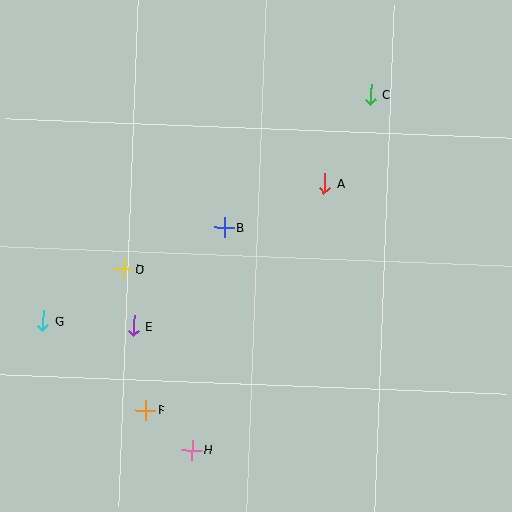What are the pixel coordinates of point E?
Point E is at (133, 326).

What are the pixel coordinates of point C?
Point C is at (371, 94).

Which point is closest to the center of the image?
Point B at (224, 227) is closest to the center.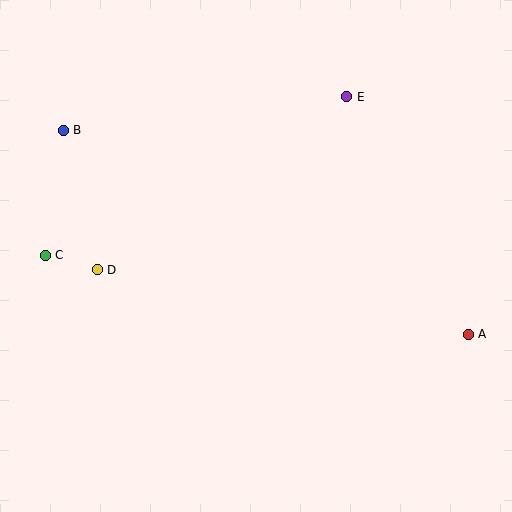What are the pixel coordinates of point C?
Point C is at (45, 255).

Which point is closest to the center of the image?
Point D at (97, 270) is closest to the center.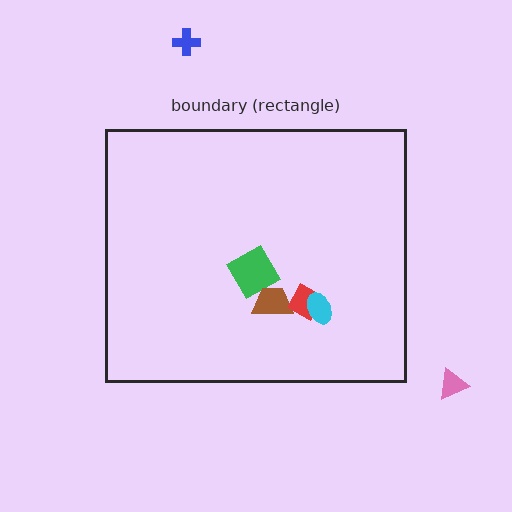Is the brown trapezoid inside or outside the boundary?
Inside.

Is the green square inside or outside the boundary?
Inside.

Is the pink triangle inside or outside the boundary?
Outside.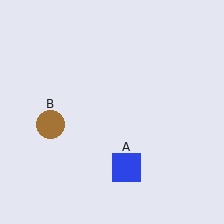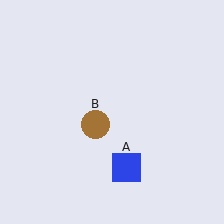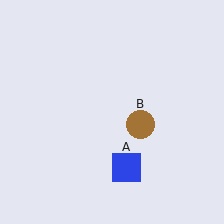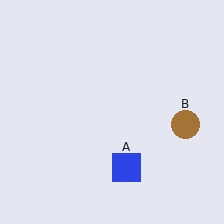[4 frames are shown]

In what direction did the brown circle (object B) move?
The brown circle (object B) moved right.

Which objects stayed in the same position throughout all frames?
Blue square (object A) remained stationary.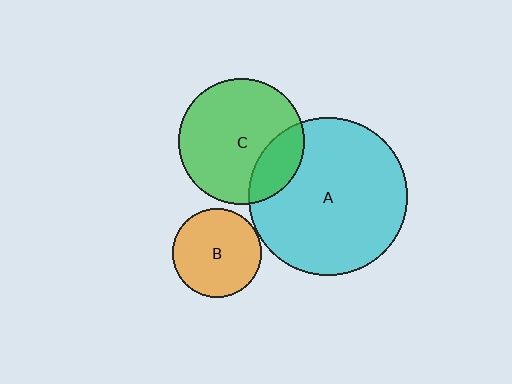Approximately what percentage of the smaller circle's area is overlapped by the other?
Approximately 20%.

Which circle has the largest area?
Circle A (cyan).